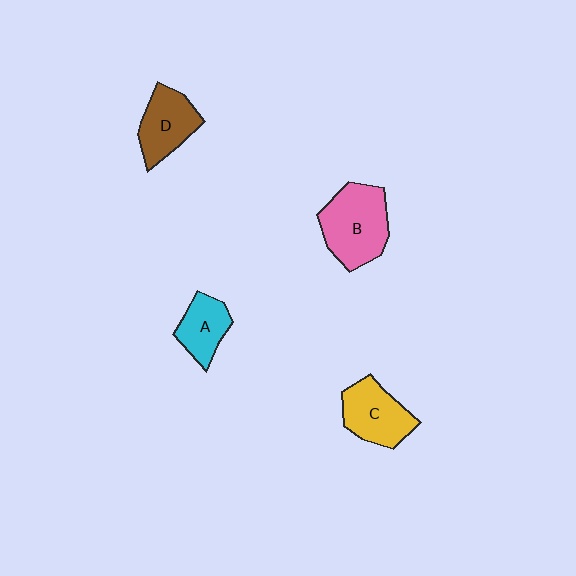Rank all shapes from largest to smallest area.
From largest to smallest: B (pink), C (yellow), D (brown), A (cyan).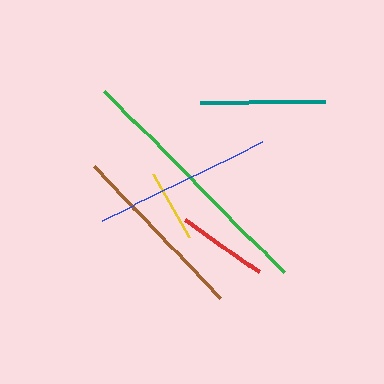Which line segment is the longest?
The green line is the longest at approximately 255 pixels.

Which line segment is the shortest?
The yellow line is the shortest at approximately 72 pixels.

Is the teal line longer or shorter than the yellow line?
The teal line is longer than the yellow line.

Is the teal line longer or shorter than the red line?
The teal line is longer than the red line.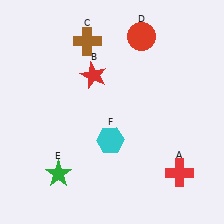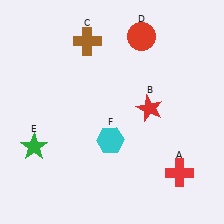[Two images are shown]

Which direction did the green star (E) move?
The green star (E) moved up.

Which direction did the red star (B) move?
The red star (B) moved right.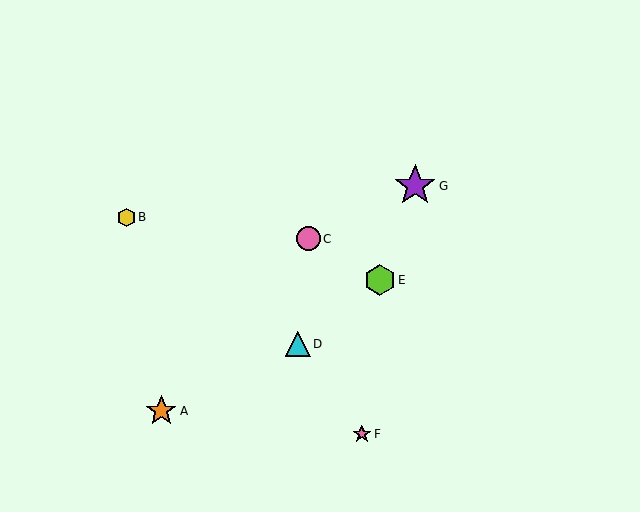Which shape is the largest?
The purple star (labeled G) is the largest.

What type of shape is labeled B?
Shape B is a yellow hexagon.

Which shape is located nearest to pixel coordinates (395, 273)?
The lime hexagon (labeled E) at (380, 280) is nearest to that location.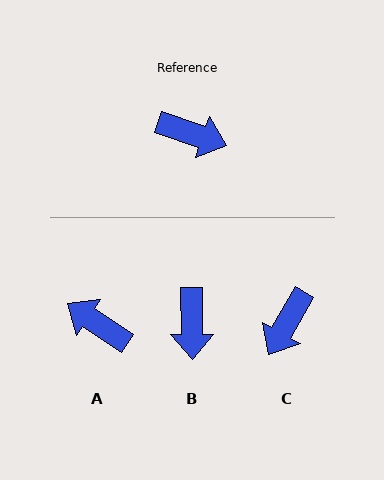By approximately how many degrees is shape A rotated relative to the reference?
Approximately 166 degrees counter-clockwise.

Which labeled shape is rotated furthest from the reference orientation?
A, about 166 degrees away.